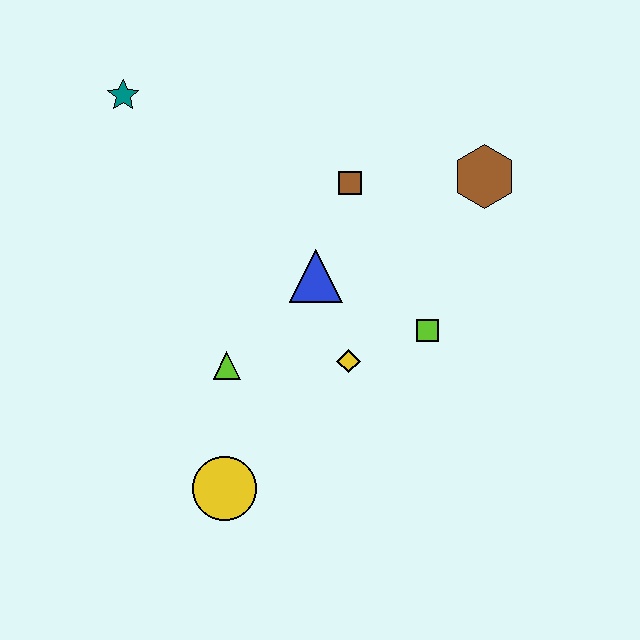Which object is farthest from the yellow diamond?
The teal star is farthest from the yellow diamond.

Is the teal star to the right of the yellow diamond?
No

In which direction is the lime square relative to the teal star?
The lime square is to the right of the teal star.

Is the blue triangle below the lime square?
No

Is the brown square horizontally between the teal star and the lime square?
Yes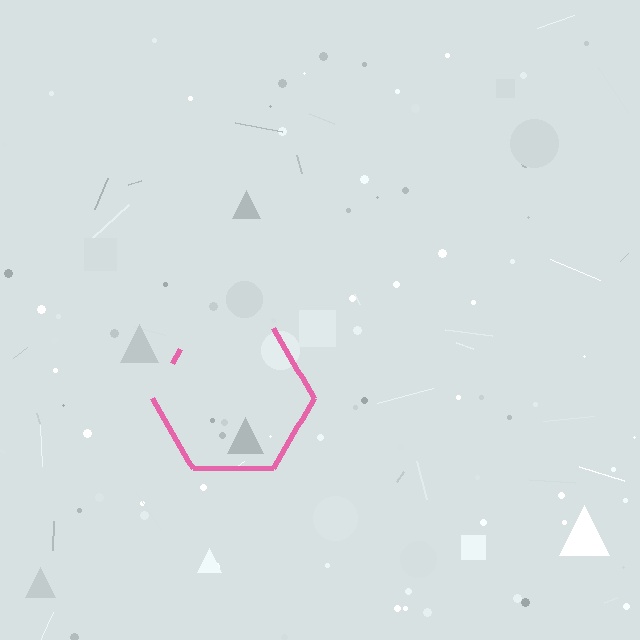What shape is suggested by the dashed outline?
The dashed outline suggests a hexagon.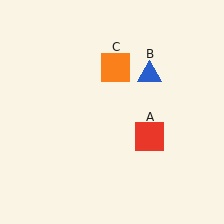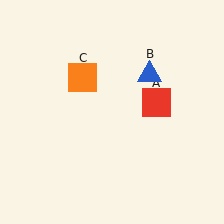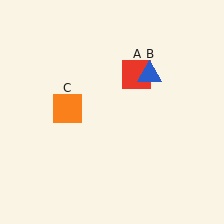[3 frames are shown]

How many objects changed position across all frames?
2 objects changed position: red square (object A), orange square (object C).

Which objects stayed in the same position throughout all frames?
Blue triangle (object B) remained stationary.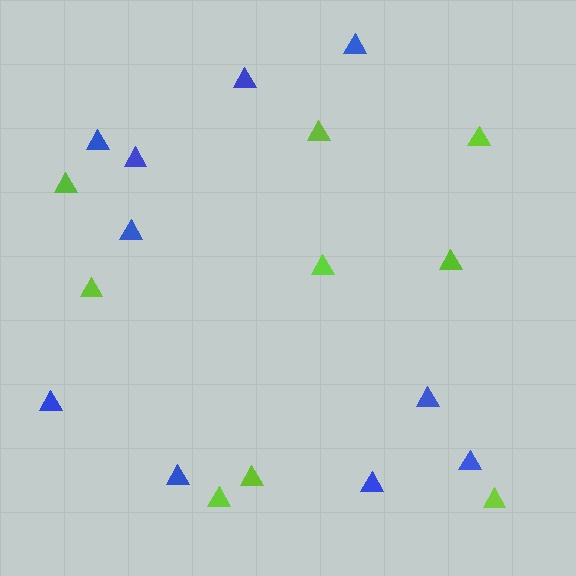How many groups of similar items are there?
There are 2 groups: one group of lime triangles (9) and one group of blue triangles (10).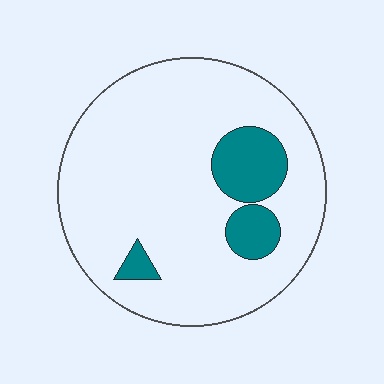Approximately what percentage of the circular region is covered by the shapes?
Approximately 15%.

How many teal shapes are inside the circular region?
3.